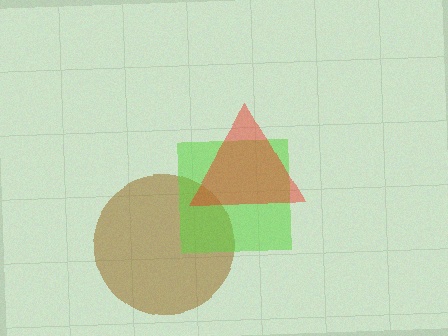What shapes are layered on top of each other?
The layered shapes are: a brown circle, a lime square, a red triangle.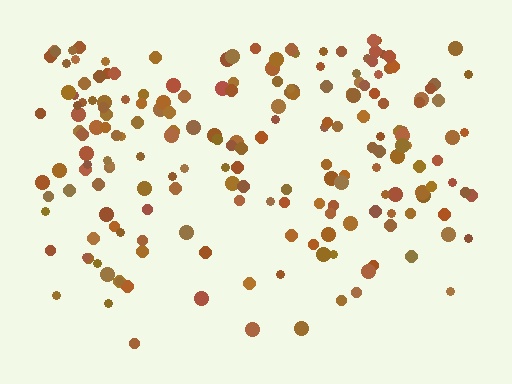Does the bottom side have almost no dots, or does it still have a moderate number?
Still a moderate number, just noticeably fewer than the top.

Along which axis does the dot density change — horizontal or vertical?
Vertical.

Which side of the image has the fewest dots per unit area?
The bottom.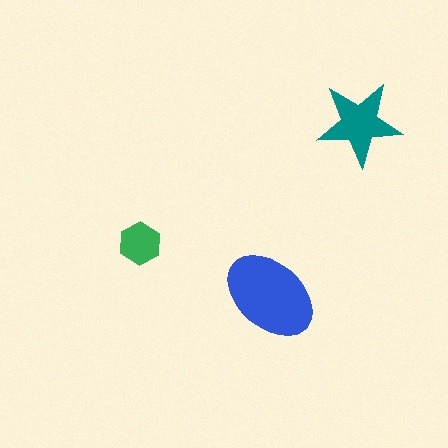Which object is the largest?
The blue ellipse.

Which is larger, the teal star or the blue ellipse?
The blue ellipse.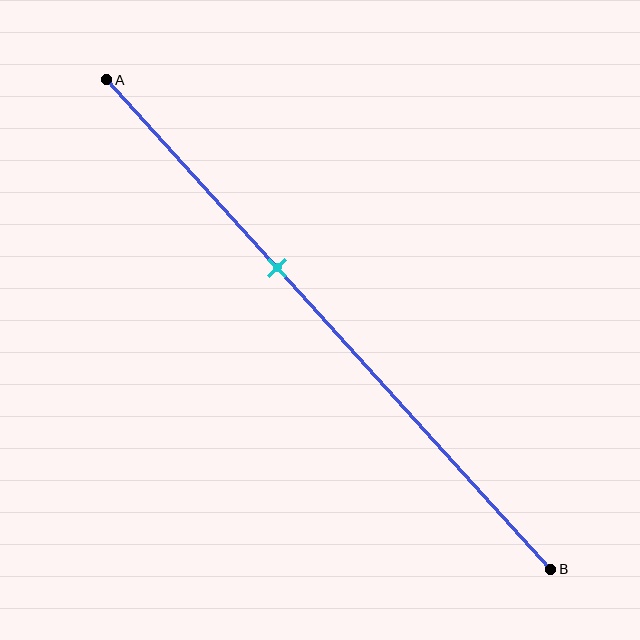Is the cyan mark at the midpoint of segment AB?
No, the mark is at about 40% from A, not at the 50% midpoint.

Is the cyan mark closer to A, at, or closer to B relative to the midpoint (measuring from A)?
The cyan mark is closer to point A than the midpoint of segment AB.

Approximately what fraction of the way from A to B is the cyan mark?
The cyan mark is approximately 40% of the way from A to B.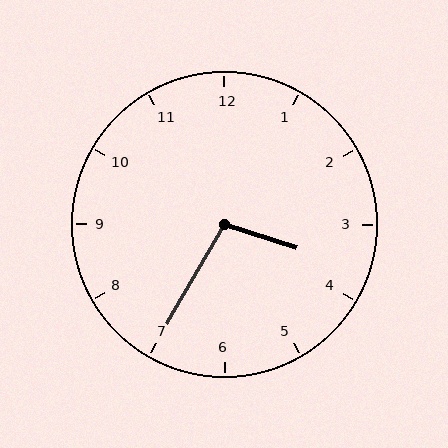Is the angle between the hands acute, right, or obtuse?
It is obtuse.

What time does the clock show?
3:35.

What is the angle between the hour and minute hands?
Approximately 102 degrees.